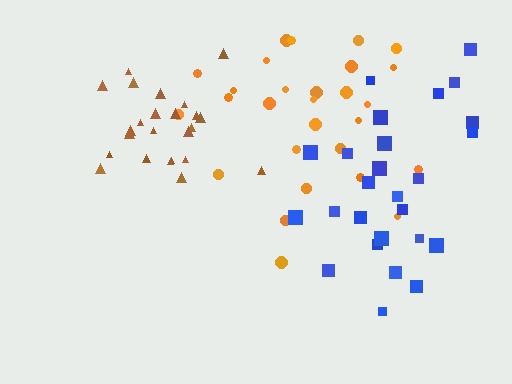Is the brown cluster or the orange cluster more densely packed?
Brown.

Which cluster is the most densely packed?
Brown.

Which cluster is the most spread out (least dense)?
Orange.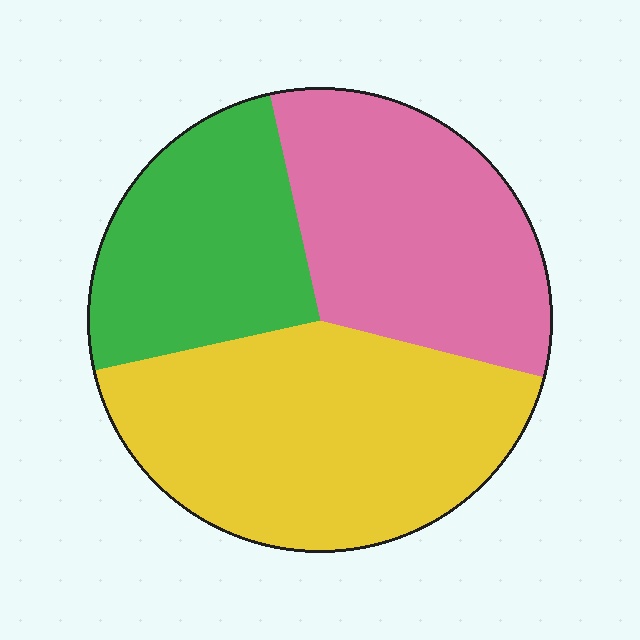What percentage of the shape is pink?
Pink takes up about one third (1/3) of the shape.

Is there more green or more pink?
Pink.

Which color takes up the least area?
Green, at roughly 25%.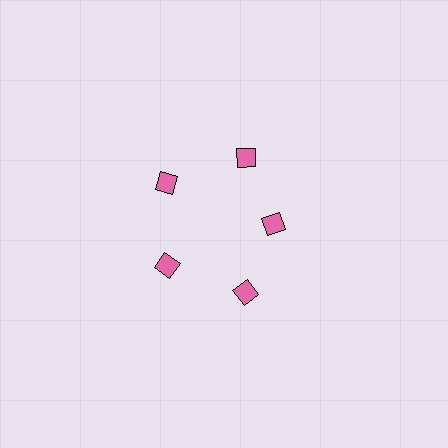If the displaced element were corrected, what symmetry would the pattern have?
It would have 5-fold rotational symmetry — the pattern would map onto itself every 72 degrees.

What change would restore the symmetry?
The symmetry would be restored by moving it outward, back onto the ring so that all 5 diamonds sit at equal angles and equal distance from the center.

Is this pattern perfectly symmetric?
No. The 5 pink diamonds are arranged in a ring, but one element near the 3 o'clock position is pulled inward toward the center, breaking the 5-fold rotational symmetry.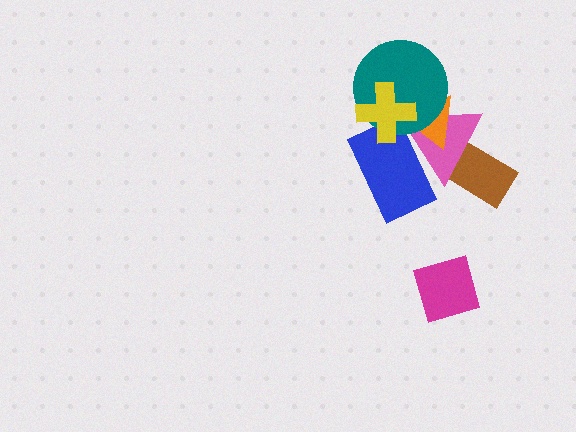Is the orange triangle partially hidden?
Yes, it is partially covered by another shape.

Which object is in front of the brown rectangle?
The pink triangle is in front of the brown rectangle.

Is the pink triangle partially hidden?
Yes, it is partially covered by another shape.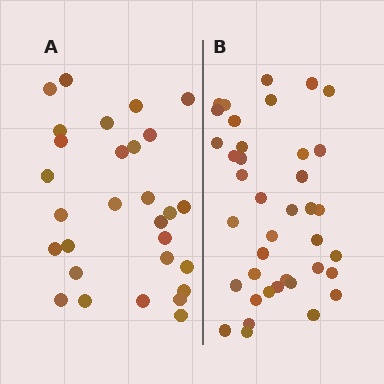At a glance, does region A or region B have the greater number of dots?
Region B (the right region) has more dots.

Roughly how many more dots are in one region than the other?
Region B has roughly 10 or so more dots than region A.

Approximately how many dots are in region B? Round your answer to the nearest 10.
About 40 dots. (The exact count is 39, which rounds to 40.)